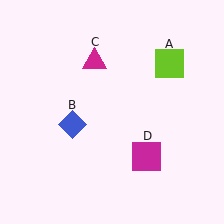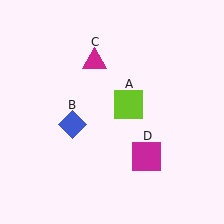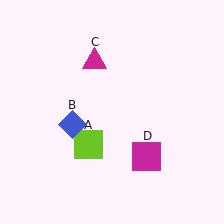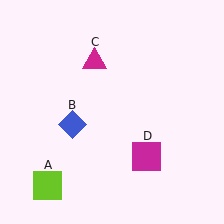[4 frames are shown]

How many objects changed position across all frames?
1 object changed position: lime square (object A).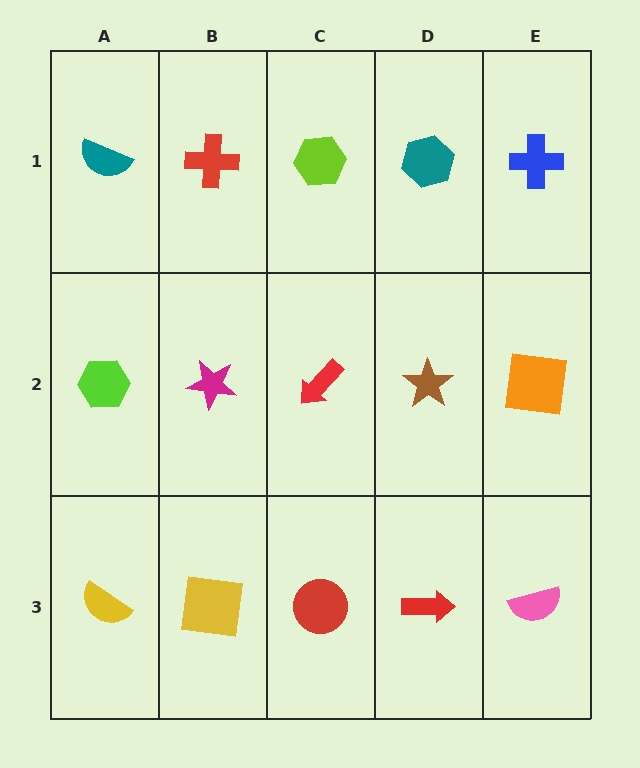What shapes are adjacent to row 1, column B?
A magenta star (row 2, column B), a teal semicircle (row 1, column A), a lime hexagon (row 1, column C).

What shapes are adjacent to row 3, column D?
A brown star (row 2, column D), a red circle (row 3, column C), a pink semicircle (row 3, column E).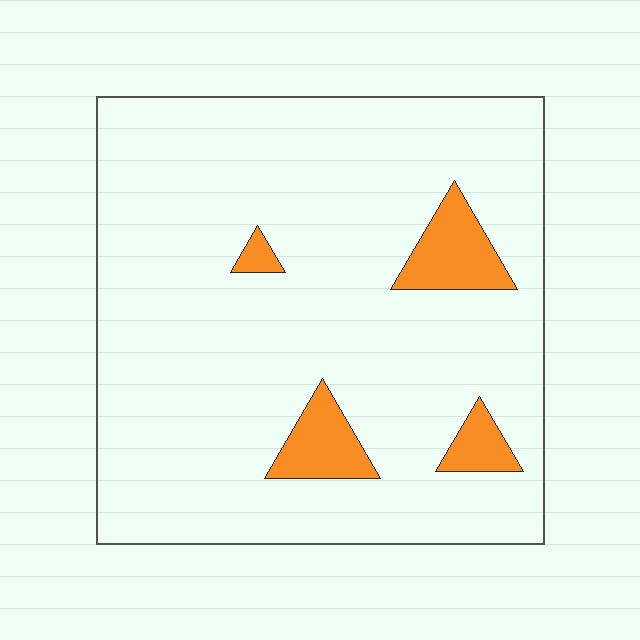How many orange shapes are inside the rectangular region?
4.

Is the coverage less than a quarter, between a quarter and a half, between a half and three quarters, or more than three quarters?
Less than a quarter.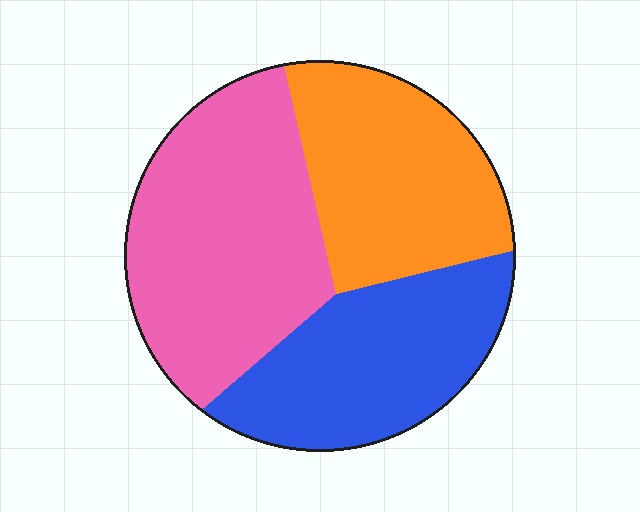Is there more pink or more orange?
Pink.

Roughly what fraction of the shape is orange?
Orange covers 30% of the shape.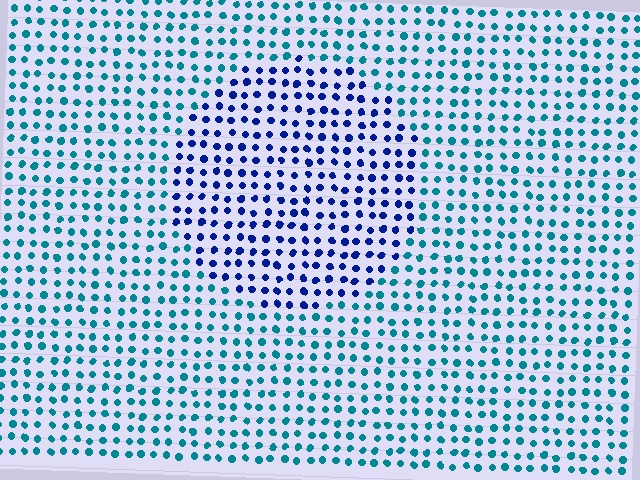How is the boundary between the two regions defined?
The boundary is defined purely by a slight shift in hue (about 45 degrees). Spacing, size, and orientation are identical on both sides.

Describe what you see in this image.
The image is filled with small teal elements in a uniform arrangement. A circle-shaped region is visible where the elements are tinted to a slightly different hue, forming a subtle color boundary.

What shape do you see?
I see a circle.